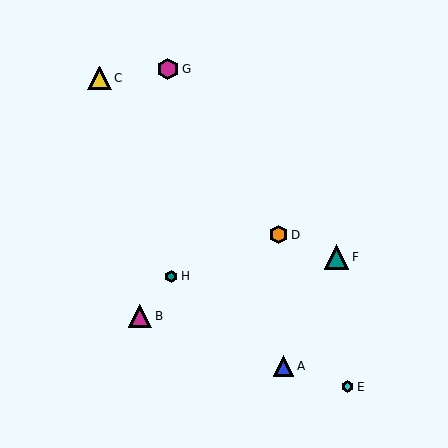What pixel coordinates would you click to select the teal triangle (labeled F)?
Click at (336, 257) to select the teal triangle F.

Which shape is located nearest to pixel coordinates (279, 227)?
The orange hexagon (labeled D) at (278, 235) is nearest to that location.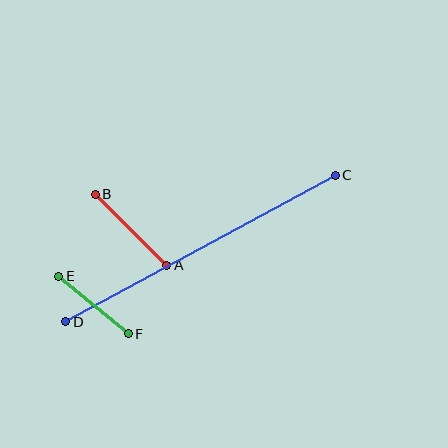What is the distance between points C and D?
The distance is approximately 307 pixels.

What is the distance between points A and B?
The distance is approximately 101 pixels.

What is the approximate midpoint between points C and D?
The midpoint is at approximately (200, 249) pixels.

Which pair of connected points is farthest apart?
Points C and D are farthest apart.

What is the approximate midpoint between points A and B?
The midpoint is at approximately (131, 230) pixels.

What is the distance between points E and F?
The distance is approximately 90 pixels.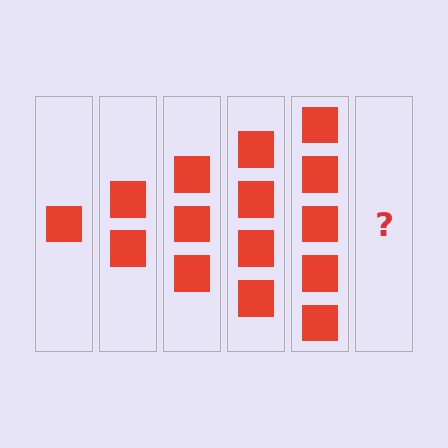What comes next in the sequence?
The next element should be 6 squares.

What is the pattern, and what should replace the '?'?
The pattern is that each step adds one more square. The '?' should be 6 squares.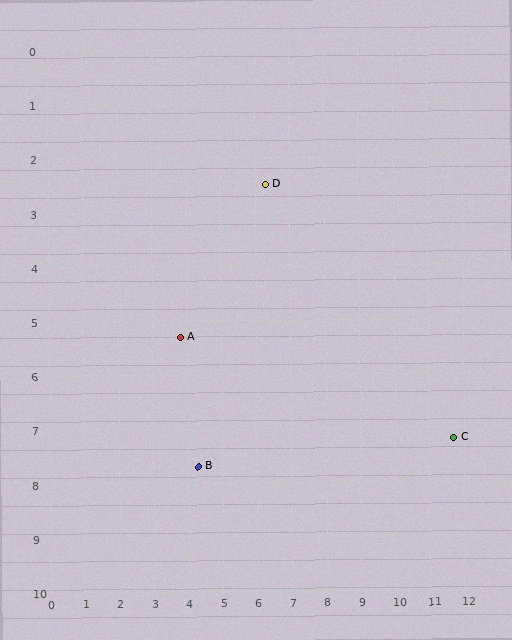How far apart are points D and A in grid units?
Points D and A are about 3.8 grid units apart.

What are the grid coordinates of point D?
Point D is at approximately (6.3, 2.5).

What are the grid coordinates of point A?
Point A is at approximately (3.8, 5.3).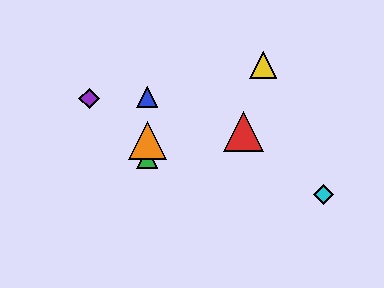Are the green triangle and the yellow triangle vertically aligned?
No, the green triangle is at x≈147 and the yellow triangle is at x≈263.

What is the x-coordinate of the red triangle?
The red triangle is at x≈244.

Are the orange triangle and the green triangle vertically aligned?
Yes, both are at x≈147.